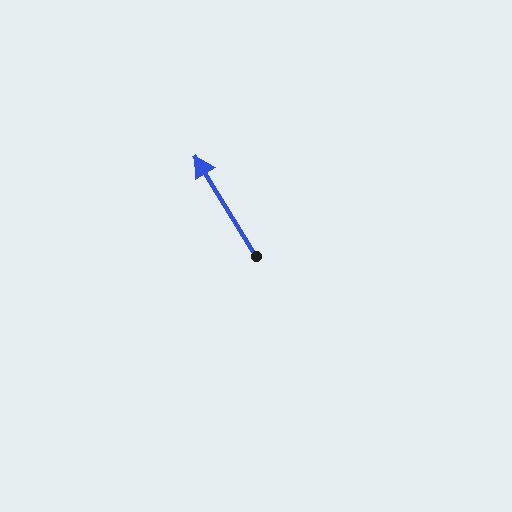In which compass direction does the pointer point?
Northwest.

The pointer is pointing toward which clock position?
Roughly 11 o'clock.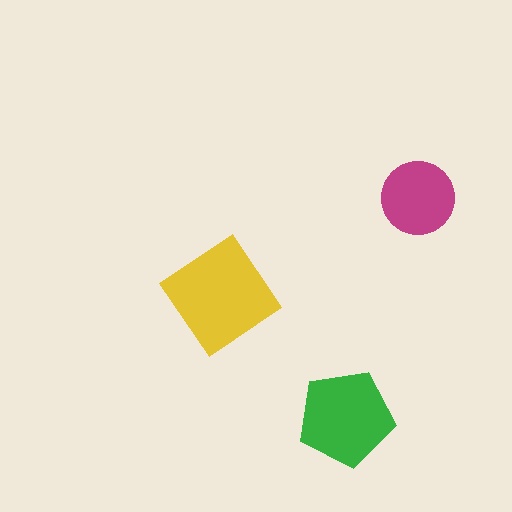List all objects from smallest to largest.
The magenta circle, the green pentagon, the yellow diamond.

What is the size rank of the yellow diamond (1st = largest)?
1st.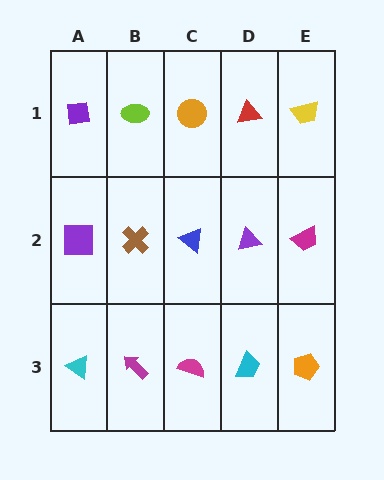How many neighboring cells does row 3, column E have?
2.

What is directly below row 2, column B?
A magenta arrow.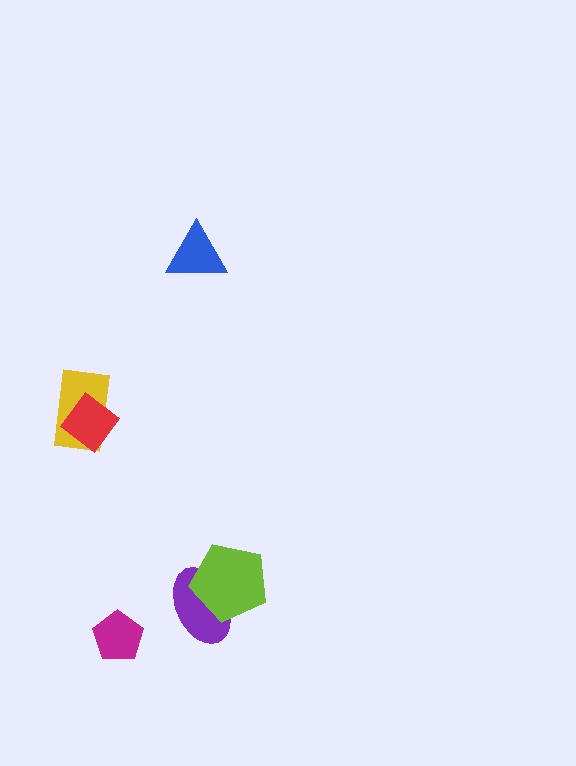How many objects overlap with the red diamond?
1 object overlaps with the red diamond.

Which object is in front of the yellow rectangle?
The red diamond is in front of the yellow rectangle.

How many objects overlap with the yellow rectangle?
1 object overlaps with the yellow rectangle.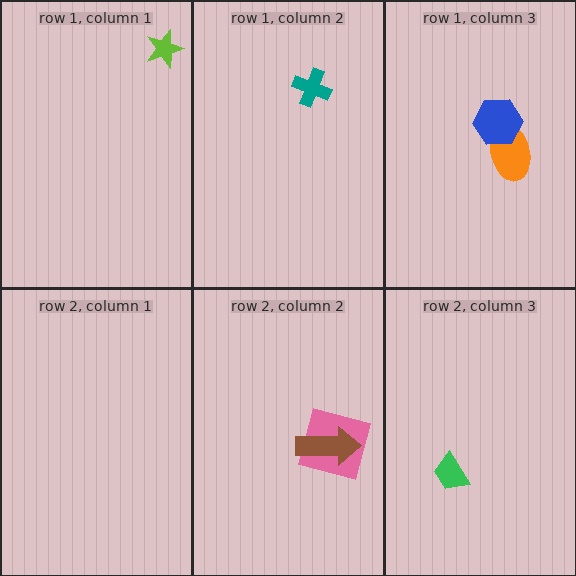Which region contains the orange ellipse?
The row 1, column 3 region.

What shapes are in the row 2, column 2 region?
The pink square, the brown arrow.